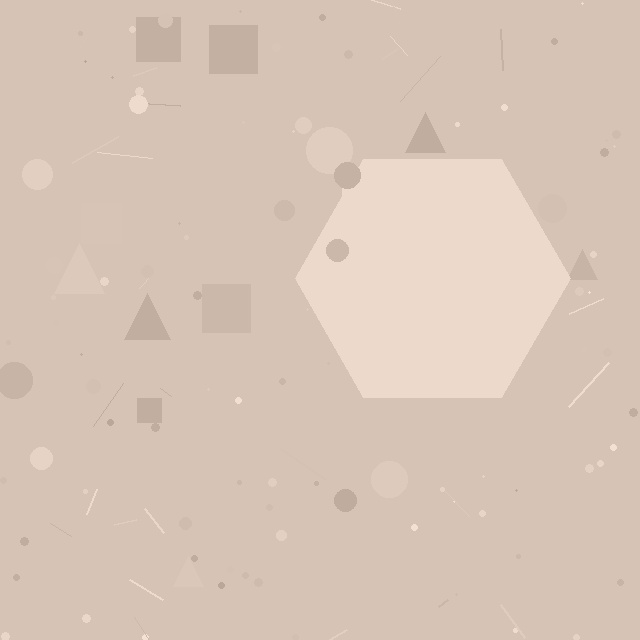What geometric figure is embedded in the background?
A hexagon is embedded in the background.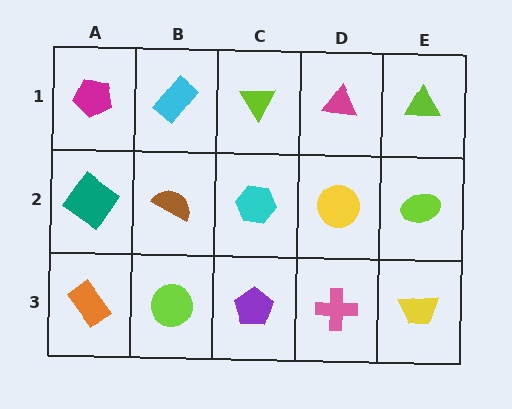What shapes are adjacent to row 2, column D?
A magenta triangle (row 1, column D), a pink cross (row 3, column D), a cyan hexagon (row 2, column C), a lime ellipse (row 2, column E).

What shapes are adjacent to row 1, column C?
A cyan hexagon (row 2, column C), a cyan rectangle (row 1, column B), a magenta triangle (row 1, column D).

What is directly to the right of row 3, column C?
A pink cross.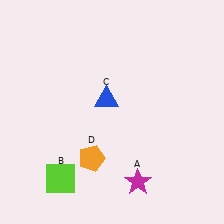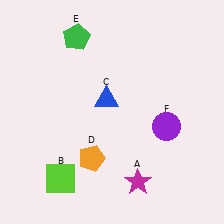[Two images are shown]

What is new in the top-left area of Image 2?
A green pentagon (E) was added in the top-left area of Image 2.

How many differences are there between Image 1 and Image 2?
There are 2 differences between the two images.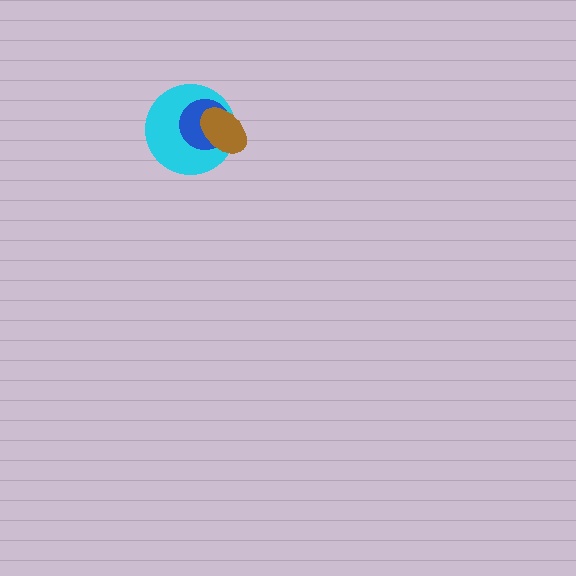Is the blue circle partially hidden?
Yes, it is partially covered by another shape.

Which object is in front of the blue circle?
The brown ellipse is in front of the blue circle.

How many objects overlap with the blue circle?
2 objects overlap with the blue circle.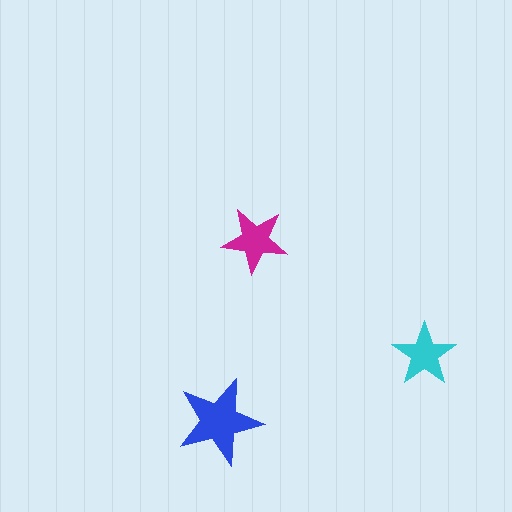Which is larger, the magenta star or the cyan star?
The magenta one.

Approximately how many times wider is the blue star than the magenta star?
About 1.5 times wider.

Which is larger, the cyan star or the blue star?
The blue one.